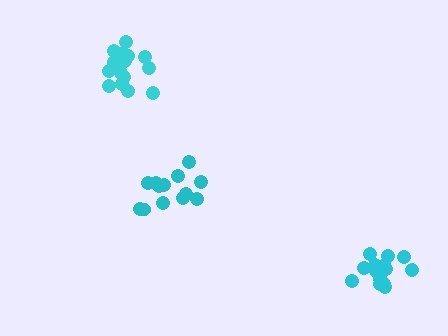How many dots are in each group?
Group 1: 15 dots, Group 2: 15 dots, Group 3: 14 dots (44 total).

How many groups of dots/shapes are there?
There are 3 groups.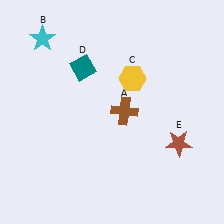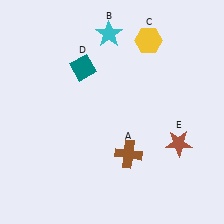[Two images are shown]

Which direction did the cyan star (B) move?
The cyan star (B) moved right.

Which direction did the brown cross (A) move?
The brown cross (A) moved down.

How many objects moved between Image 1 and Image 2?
3 objects moved between the two images.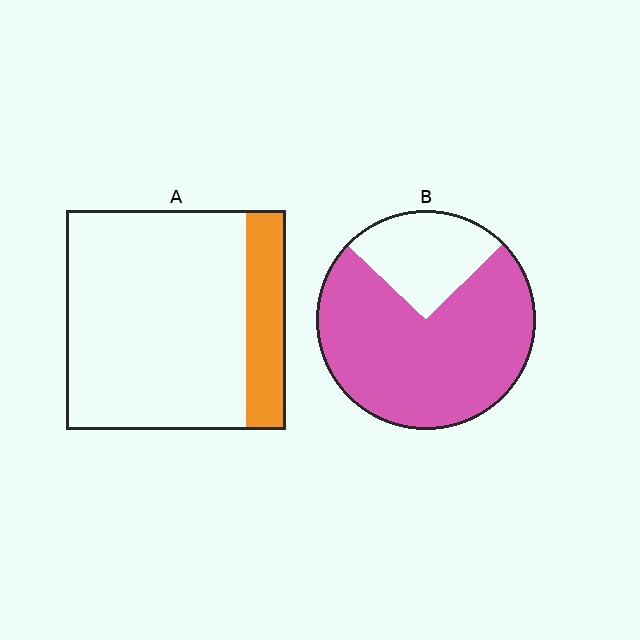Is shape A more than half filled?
No.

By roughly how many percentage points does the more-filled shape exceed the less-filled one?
By roughly 55 percentage points (B over A).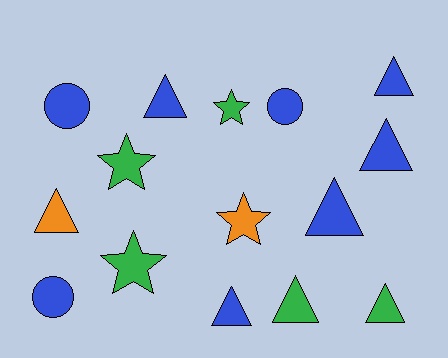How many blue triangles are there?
There are 5 blue triangles.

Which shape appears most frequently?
Triangle, with 8 objects.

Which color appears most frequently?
Blue, with 8 objects.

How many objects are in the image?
There are 15 objects.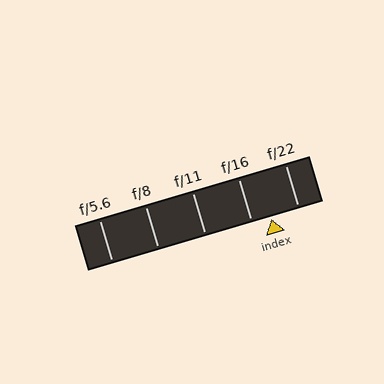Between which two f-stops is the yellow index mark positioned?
The index mark is between f/16 and f/22.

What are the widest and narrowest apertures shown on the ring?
The widest aperture shown is f/5.6 and the narrowest is f/22.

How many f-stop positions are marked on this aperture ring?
There are 5 f-stop positions marked.